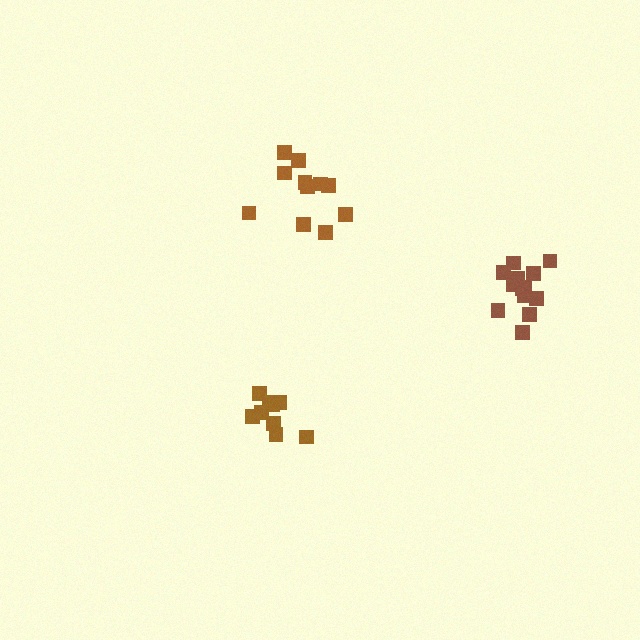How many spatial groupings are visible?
There are 3 spatial groupings.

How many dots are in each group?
Group 1: 9 dots, Group 2: 11 dots, Group 3: 14 dots (34 total).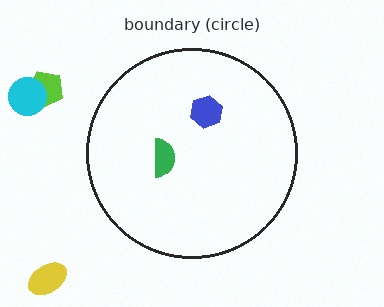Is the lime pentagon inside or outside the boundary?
Outside.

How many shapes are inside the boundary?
2 inside, 3 outside.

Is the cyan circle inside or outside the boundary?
Outside.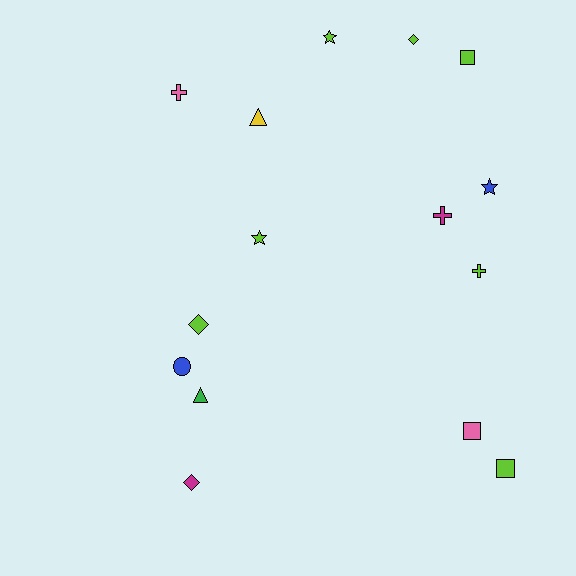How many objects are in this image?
There are 15 objects.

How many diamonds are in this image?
There are 3 diamonds.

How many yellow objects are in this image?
There is 1 yellow object.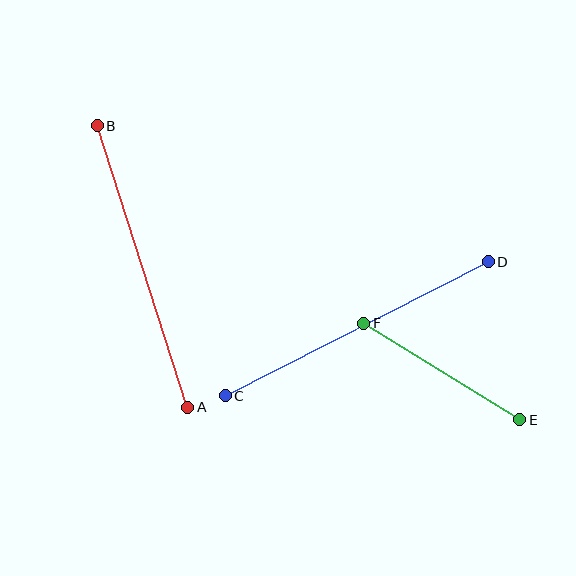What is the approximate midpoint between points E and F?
The midpoint is at approximately (442, 372) pixels.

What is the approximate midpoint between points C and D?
The midpoint is at approximately (357, 329) pixels.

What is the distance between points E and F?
The distance is approximately 183 pixels.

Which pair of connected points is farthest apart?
Points A and B are farthest apart.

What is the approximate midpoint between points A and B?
The midpoint is at approximately (142, 267) pixels.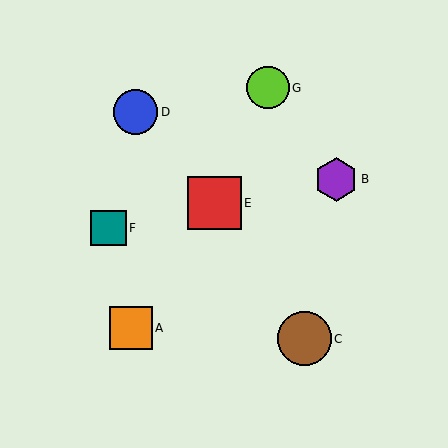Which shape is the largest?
The brown circle (labeled C) is the largest.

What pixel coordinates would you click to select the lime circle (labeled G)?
Click at (268, 88) to select the lime circle G.